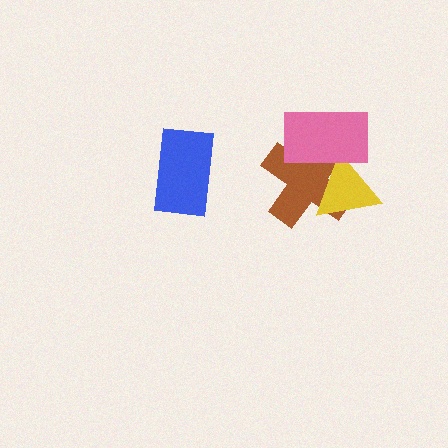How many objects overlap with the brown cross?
2 objects overlap with the brown cross.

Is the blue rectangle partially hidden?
No, no other shape covers it.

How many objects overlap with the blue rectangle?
0 objects overlap with the blue rectangle.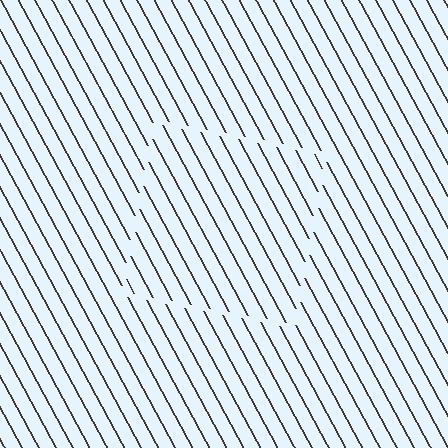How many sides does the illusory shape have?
4 sides — the line-ends trace a square.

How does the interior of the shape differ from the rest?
The interior of the shape contains the same grating, shifted by half a period — the contour is defined by the phase discontinuity where line-ends from the inner and outer gratings abut.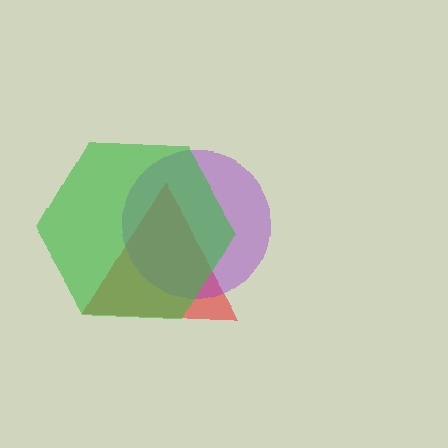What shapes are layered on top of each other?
The layered shapes are: a red triangle, a purple circle, a green hexagon.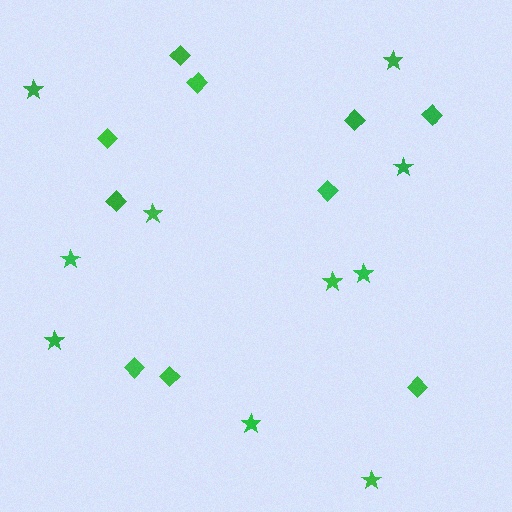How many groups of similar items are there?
There are 2 groups: one group of diamonds (10) and one group of stars (10).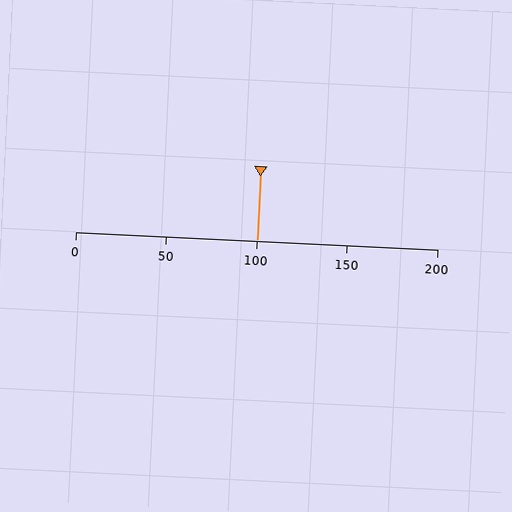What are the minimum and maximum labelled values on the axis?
The axis runs from 0 to 200.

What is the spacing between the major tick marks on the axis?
The major ticks are spaced 50 apart.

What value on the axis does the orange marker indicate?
The marker indicates approximately 100.